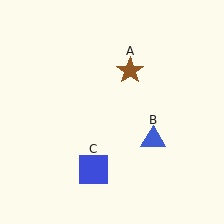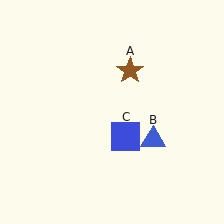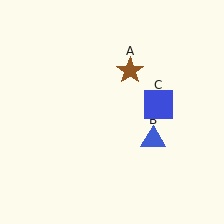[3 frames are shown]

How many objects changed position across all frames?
1 object changed position: blue square (object C).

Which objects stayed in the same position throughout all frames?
Brown star (object A) and blue triangle (object B) remained stationary.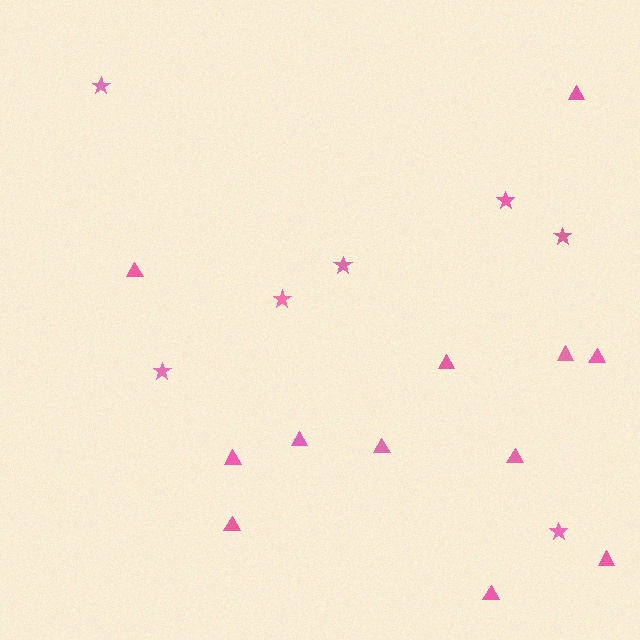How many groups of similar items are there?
There are 2 groups: one group of stars (7) and one group of triangles (12).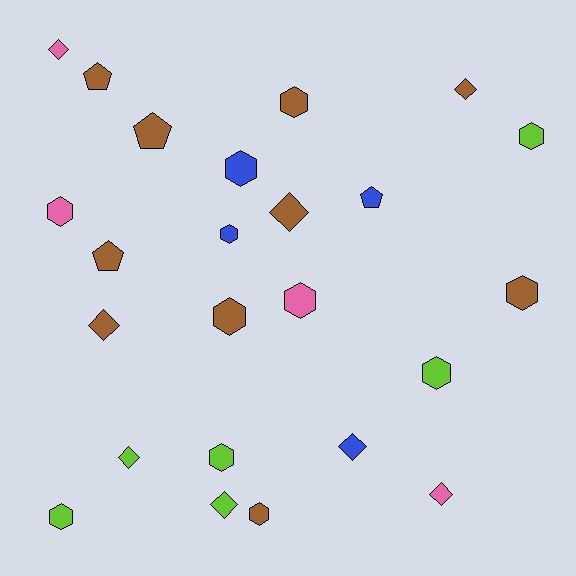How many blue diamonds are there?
There is 1 blue diamond.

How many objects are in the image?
There are 24 objects.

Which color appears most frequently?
Brown, with 10 objects.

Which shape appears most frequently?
Hexagon, with 12 objects.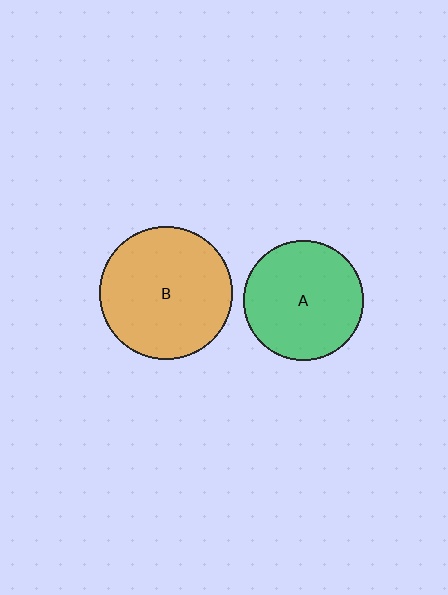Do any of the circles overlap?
No, none of the circles overlap.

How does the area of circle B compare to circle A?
Approximately 1.2 times.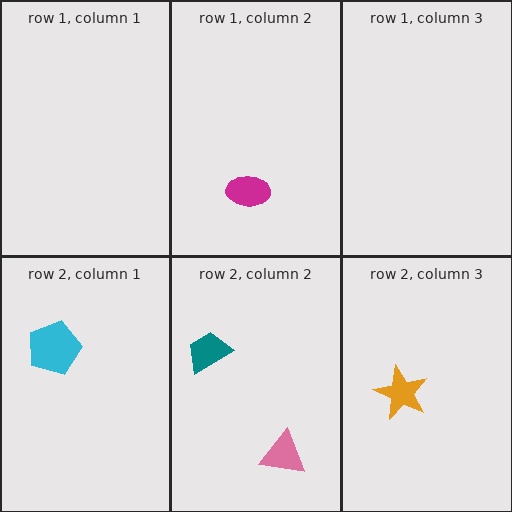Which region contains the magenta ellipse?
The row 1, column 2 region.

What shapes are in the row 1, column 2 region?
The magenta ellipse.